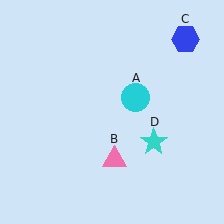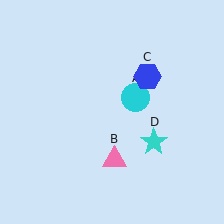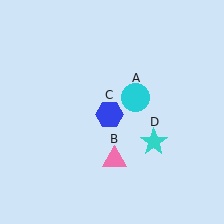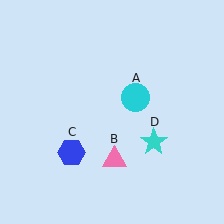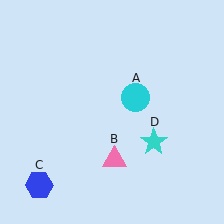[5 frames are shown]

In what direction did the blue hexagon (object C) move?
The blue hexagon (object C) moved down and to the left.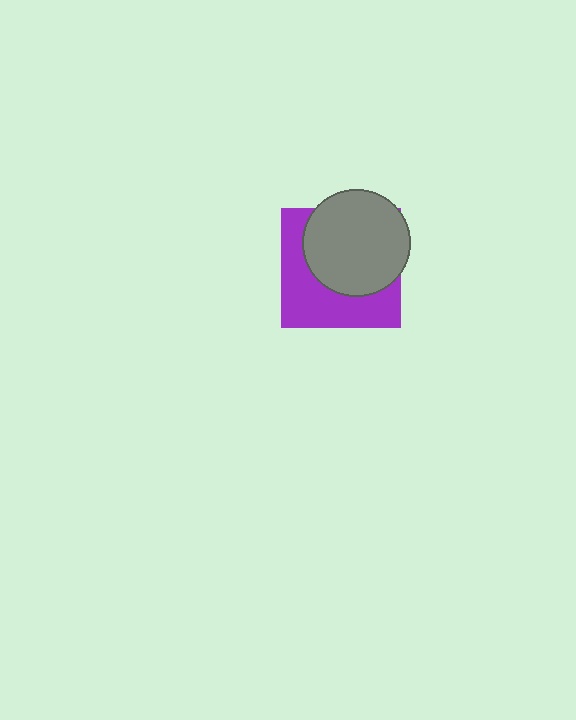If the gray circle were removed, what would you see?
You would see the complete purple square.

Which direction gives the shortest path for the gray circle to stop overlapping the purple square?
Moving toward the upper-right gives the shortest separation.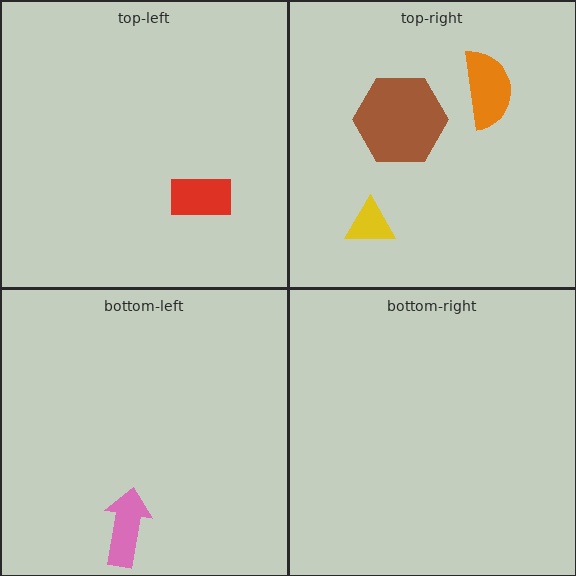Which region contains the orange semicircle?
The top-right region.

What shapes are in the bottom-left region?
The pink arrow.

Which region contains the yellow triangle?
The top-right region.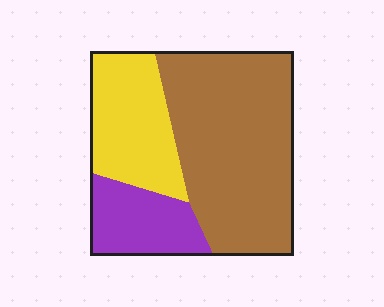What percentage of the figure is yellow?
Yellow takes up about one quarter (1/4) of the figure.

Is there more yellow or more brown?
Brown.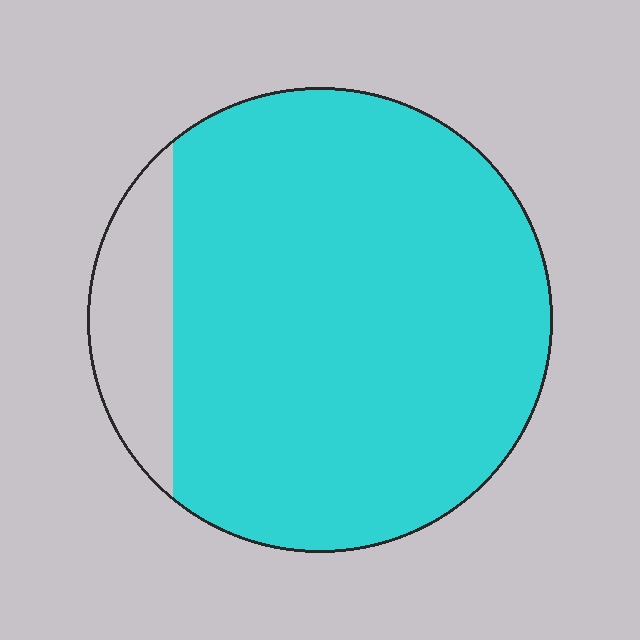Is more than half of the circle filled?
Yes.